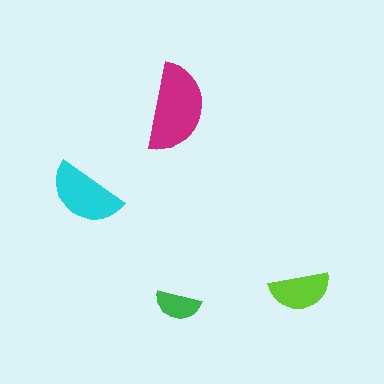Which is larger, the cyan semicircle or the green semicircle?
The cyan one.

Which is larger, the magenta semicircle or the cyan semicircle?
The magenta one.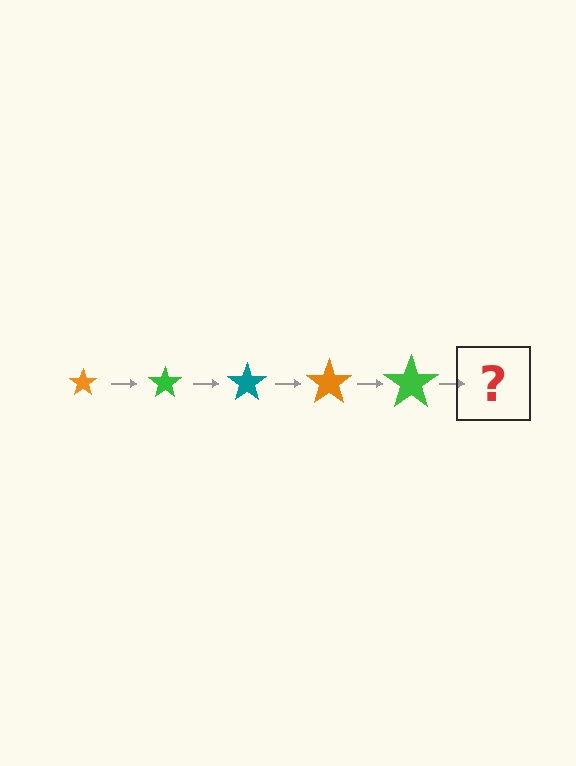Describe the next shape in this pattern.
It should be a teal star, larger than the previous one.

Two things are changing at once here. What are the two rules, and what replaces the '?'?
The two rules are that the star grows larger each step and the color cycles through orange, green, and teal. The '?' should be a teal star, larger than the previous one.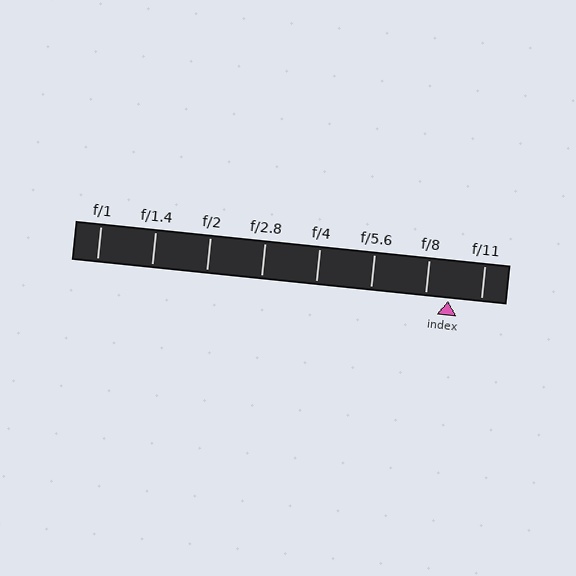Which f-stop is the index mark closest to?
The index mark is closest to f/8.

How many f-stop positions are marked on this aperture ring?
There are 8 f-stop positions marked.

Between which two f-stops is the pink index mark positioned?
The index mark is between f/8 and f/11.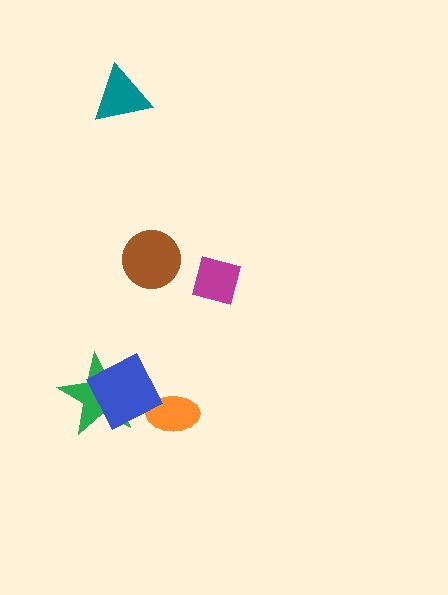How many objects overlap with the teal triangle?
0 objects overlap with the teal triangle.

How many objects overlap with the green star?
1 object overlaps with the green star.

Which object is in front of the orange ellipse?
The blue diamond is in front of the orange ellipse.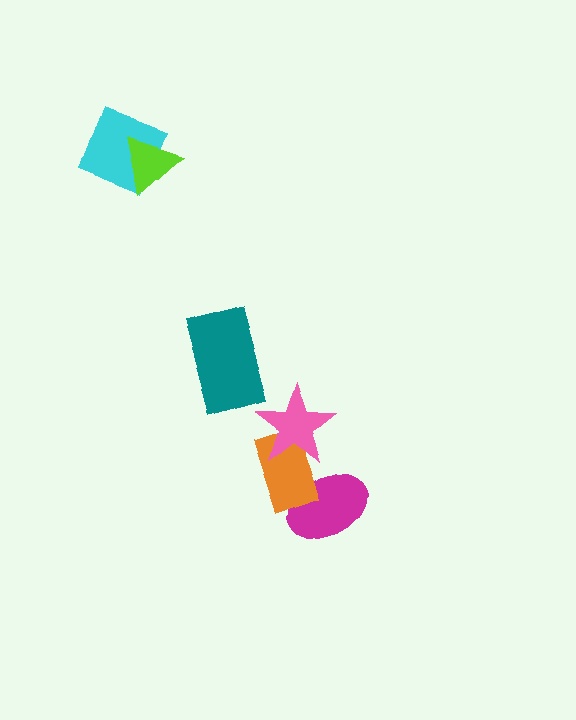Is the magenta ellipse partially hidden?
Yes, it is partially covered by another shape.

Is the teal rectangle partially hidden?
No, no other shape covers it.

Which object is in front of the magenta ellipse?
The orange rectangle is in front of the magenta ellipse.